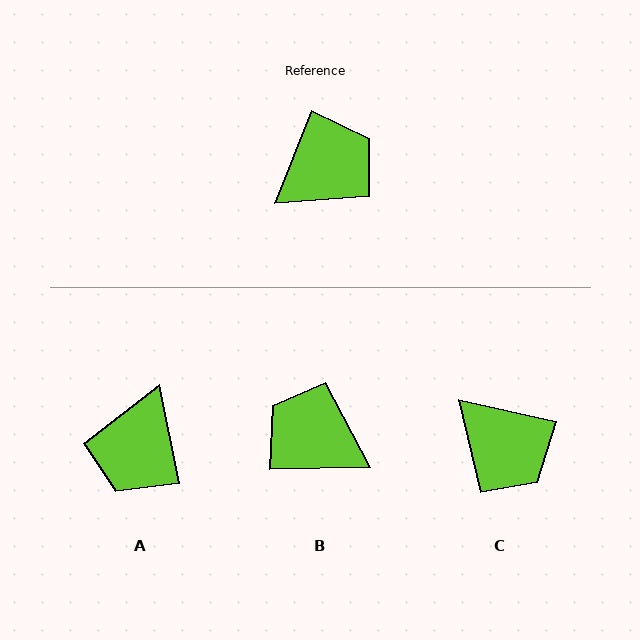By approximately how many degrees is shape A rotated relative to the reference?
Approximately 147 degrees clockwise.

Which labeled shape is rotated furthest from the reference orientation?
A, about 147 degrees away.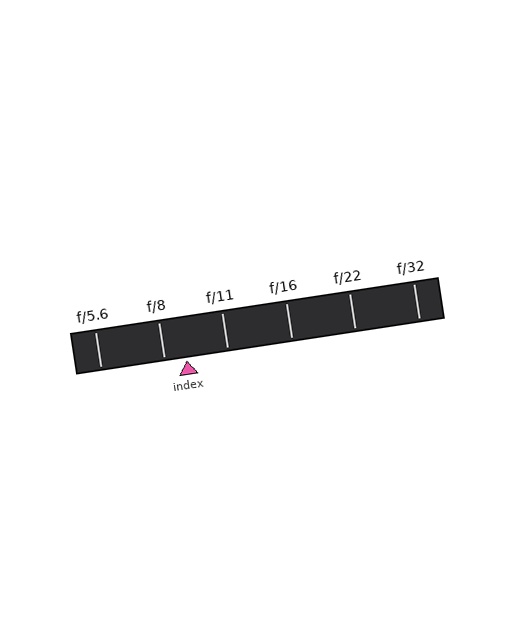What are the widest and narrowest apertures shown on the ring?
The widest aperture shown is f/5.6 and the narrowest is f/32.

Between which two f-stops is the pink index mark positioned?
The index mark is between f/8 and f/11.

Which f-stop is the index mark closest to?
The index mark is closest to f/8.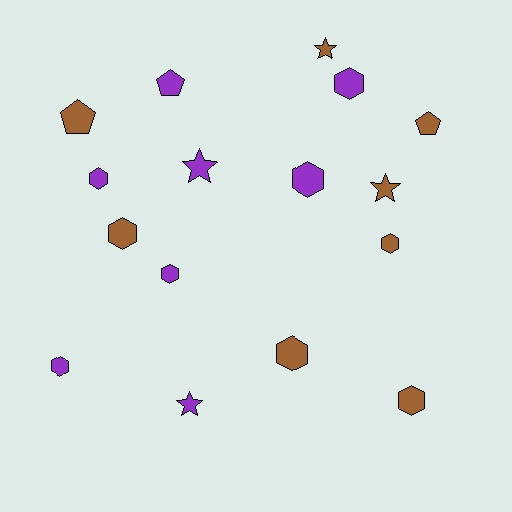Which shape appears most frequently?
Hexagon, with 9 objects.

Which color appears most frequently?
Brown, with 8 objects.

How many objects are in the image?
There are 16 objects.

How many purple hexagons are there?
There are 5 purple hexagons.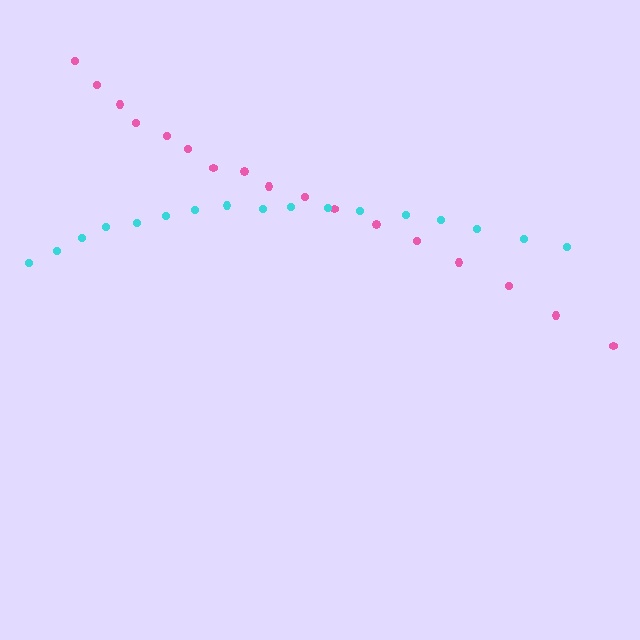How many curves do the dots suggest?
There are 2 distinct paths.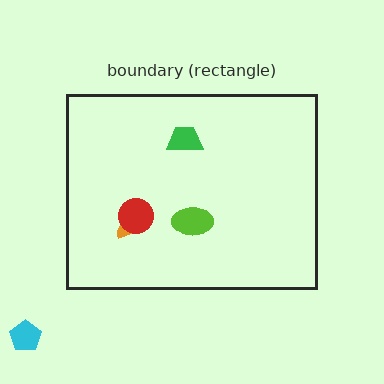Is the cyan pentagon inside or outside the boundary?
Outside.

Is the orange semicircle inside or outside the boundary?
Inside.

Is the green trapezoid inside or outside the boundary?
Inside.